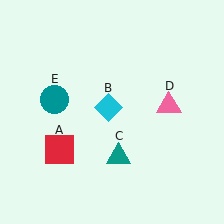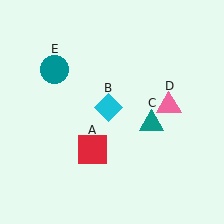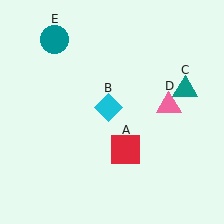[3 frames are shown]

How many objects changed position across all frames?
3 objects changed position: red square (object A), teal triangle (object C), teal circle (object E).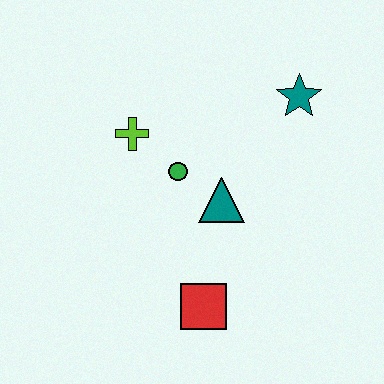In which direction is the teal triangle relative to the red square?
The teal triangle is above the red square.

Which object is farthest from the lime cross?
The red square is farthest from the lime cross.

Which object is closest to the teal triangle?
The green circle is closest to the teal triangle.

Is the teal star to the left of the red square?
No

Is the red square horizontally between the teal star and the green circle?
Yes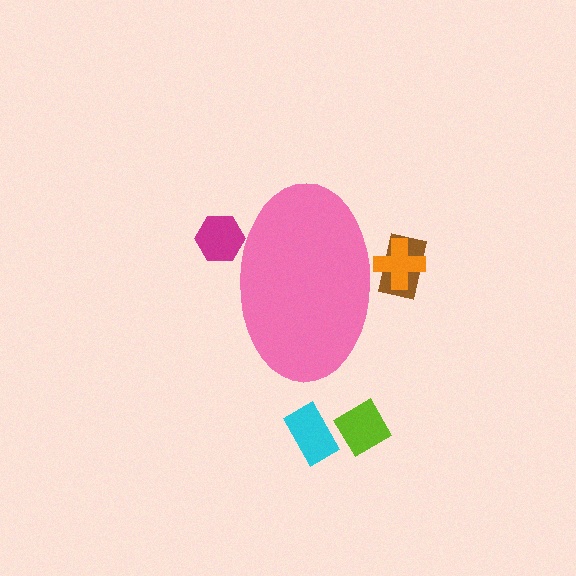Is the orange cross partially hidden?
Yes, the orange cross is partially hidden behind the pink ellipse.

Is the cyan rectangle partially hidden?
No, the cyan rectangle is fully visible.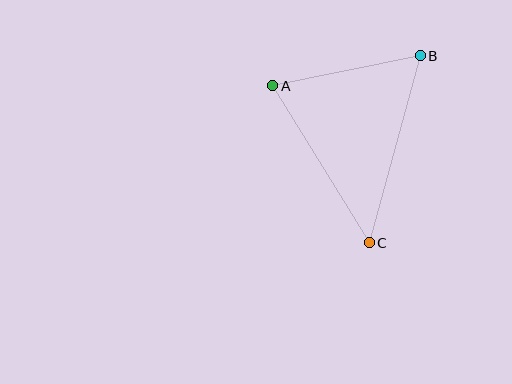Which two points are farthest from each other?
Points B and C are farthest from each other.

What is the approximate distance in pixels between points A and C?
The distance between A and C is approximately 184 pixels.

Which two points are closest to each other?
Points A and B are closest to each other.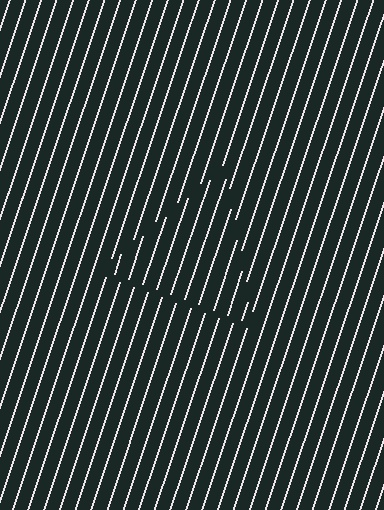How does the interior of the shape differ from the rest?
The interior of the shape contains the same grating, shifted by half a period — the contour is defined by the phase discontinuity where line-ends from the inner and outer gratings abut.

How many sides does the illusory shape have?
3 sides — the line-ends trace a triangle.